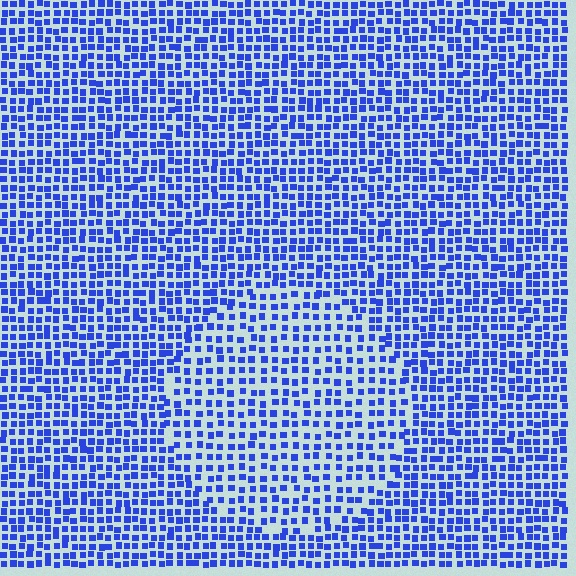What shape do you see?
I see a circle.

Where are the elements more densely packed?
The elements are more densely packed outside the circle boundary.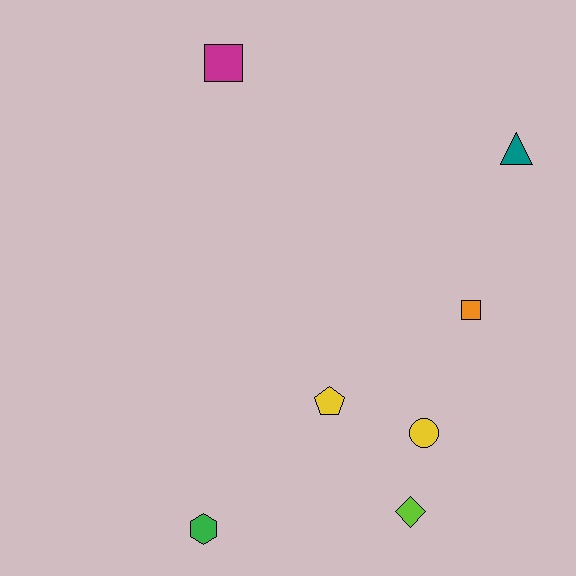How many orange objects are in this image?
There is 1 orange object.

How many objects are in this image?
There are 7 objects.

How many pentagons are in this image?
There is 1 pentagon.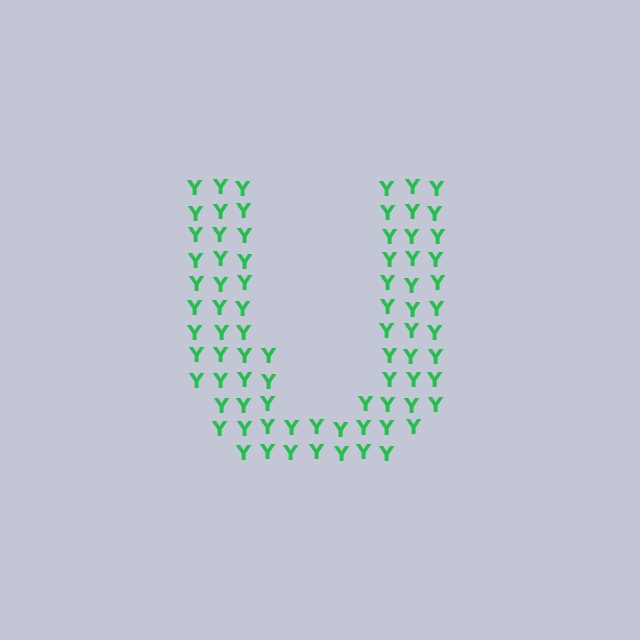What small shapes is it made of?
It is made of small letter Y's.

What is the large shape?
The large shape is the letter U.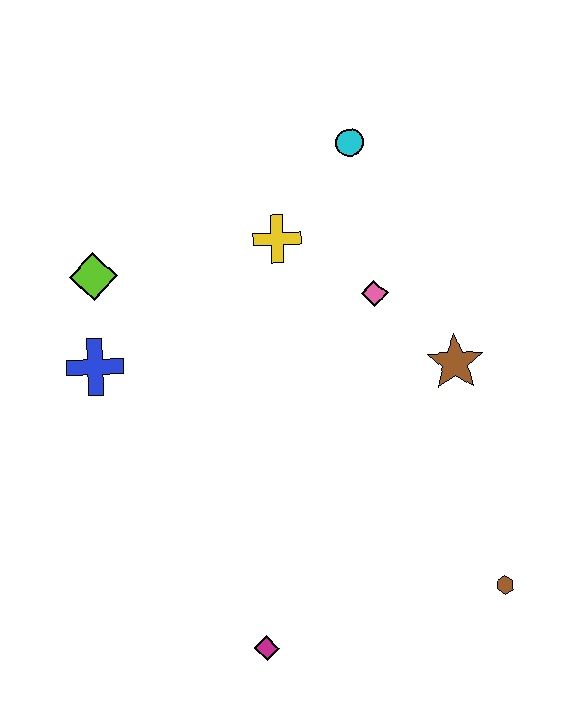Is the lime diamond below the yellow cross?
Yes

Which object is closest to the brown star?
The pink diamond is closest to the brown star.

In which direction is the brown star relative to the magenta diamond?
The brown star is above the magenta diamond.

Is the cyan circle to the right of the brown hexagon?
No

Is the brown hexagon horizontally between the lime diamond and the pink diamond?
No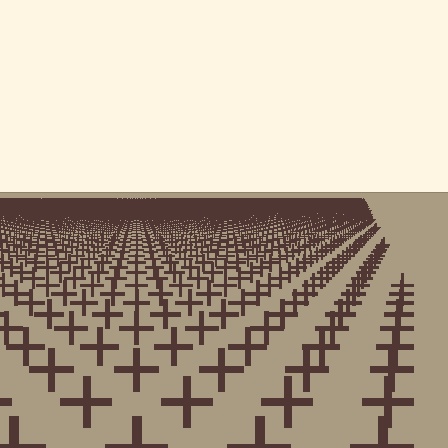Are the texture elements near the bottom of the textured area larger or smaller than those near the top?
Larger. Near the bottom, elements are closer to the viewer and appear at a bigger on-screen size.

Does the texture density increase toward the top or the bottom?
Density increases toward the top.